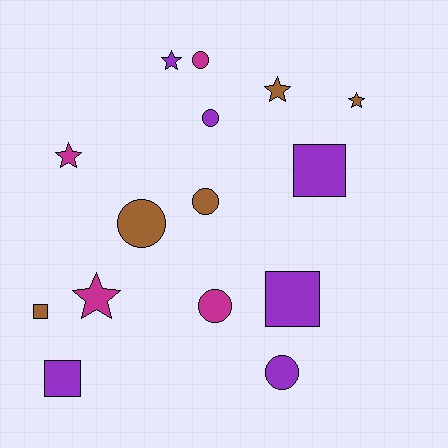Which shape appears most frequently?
Circle, with 6 objects.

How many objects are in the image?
There are 15 objects.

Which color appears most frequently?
Purple, with 6 objects.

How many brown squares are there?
There is 1 brown square.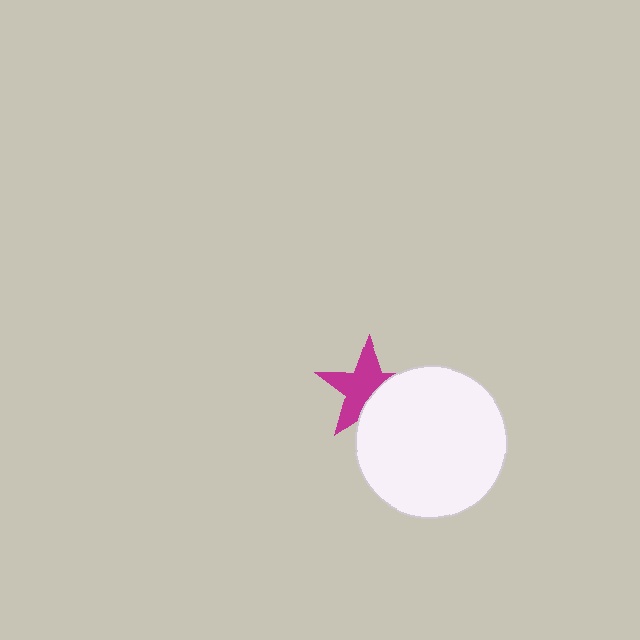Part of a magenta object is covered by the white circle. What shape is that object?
It is a star.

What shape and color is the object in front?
The object in front is a white circle.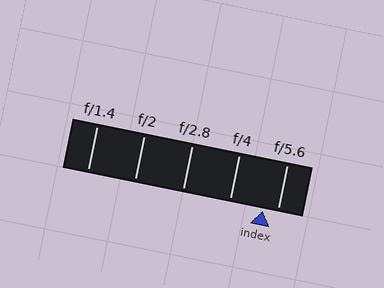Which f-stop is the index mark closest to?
The index mark is closest to f/5.6.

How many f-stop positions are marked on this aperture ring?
There are 5 f-stop positions marked.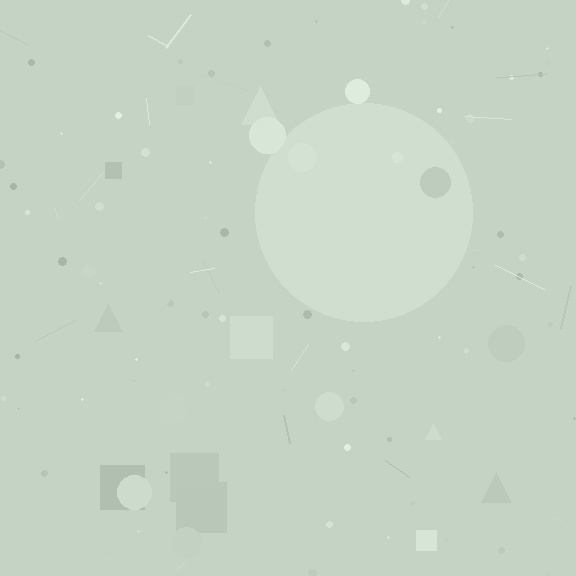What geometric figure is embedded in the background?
A circle is embedded in the background.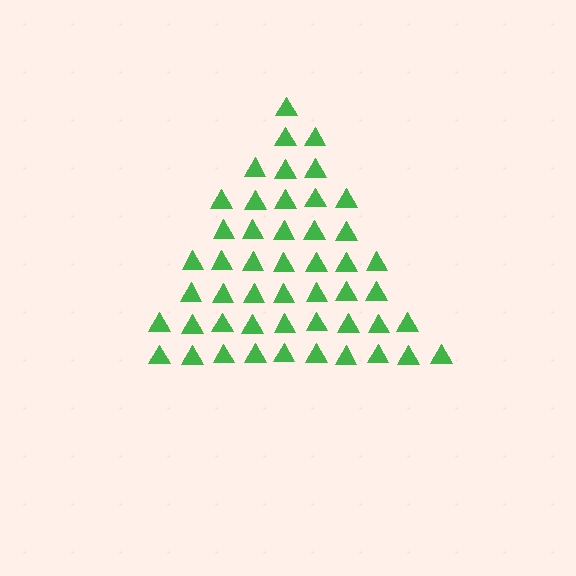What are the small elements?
The small elements are triangles.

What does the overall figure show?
The overall figure shows a triangle.